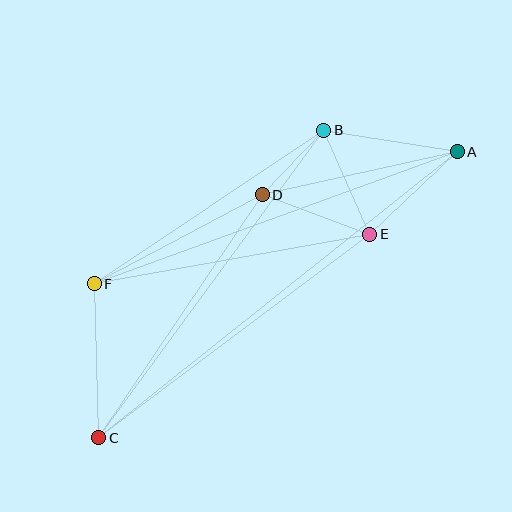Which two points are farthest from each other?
Points A and C are farthest from each other.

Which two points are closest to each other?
Points B and D are closest to each other.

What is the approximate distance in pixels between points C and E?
The distance between C and E is approximately 339 pixels.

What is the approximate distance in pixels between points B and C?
The distance between B and C is approximately 381 pixels.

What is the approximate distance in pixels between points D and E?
The distance between D and E is approximately 115 pixels.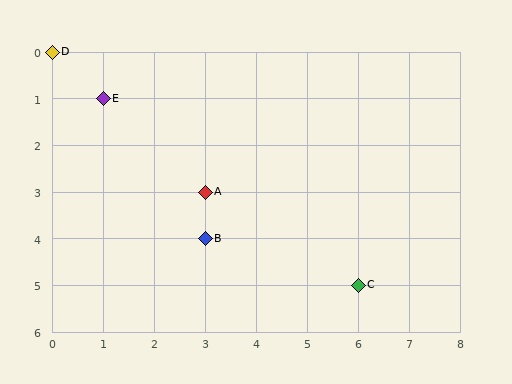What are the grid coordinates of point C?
Point C is at grid coordinates (6, 5).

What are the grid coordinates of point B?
Point B is at grid coordinates (3, 4).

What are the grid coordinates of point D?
Point D is at grid coordinates (0, 0).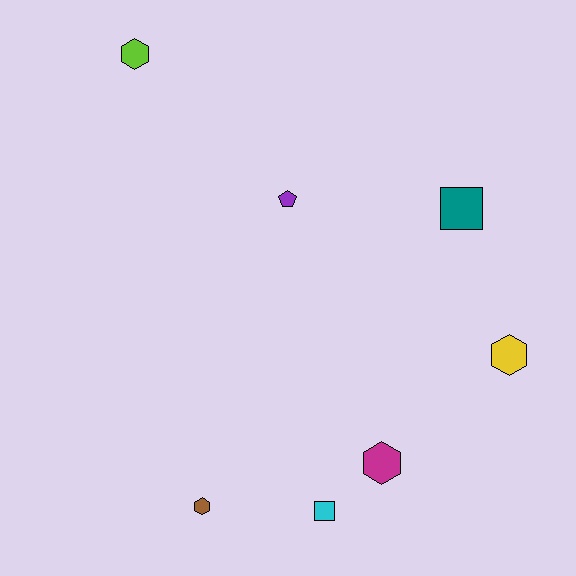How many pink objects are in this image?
There are no pink objects.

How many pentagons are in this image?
There is 1 pentagon.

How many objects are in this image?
There are 7 objects.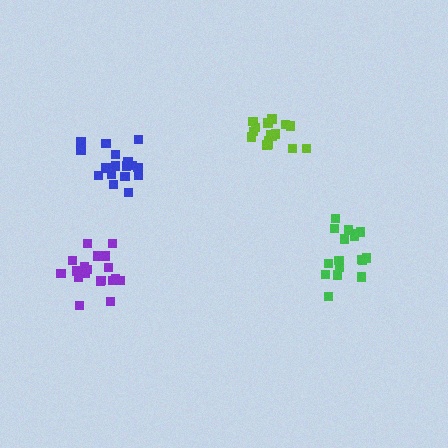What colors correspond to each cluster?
The clusters are colored: purple, lime, green, blue.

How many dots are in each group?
Group 1: 20 dots, Group 2: 16 dots, Group 3: 17 dots, Group 4: 18 dots (71 total).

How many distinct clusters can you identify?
There are 4 distinct clusters.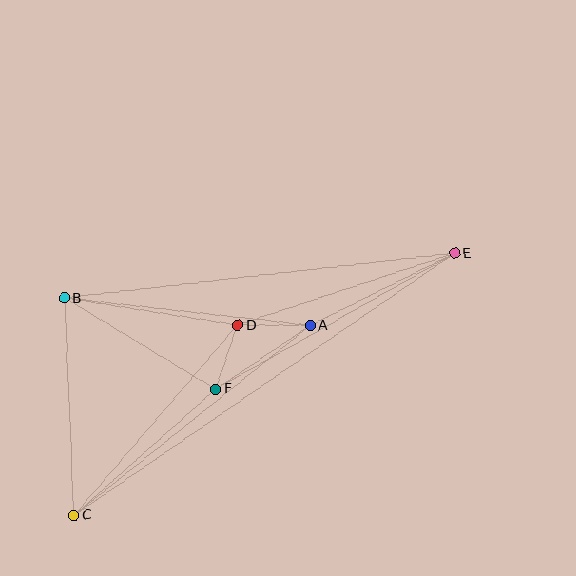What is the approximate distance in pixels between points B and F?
The distance between B and F is approximately 176 pixels.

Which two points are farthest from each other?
Points C and E are farthest from each other.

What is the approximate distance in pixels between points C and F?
The distance between C and F is approximately 190 pixels.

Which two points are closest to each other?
Points D and F are closest to each other.